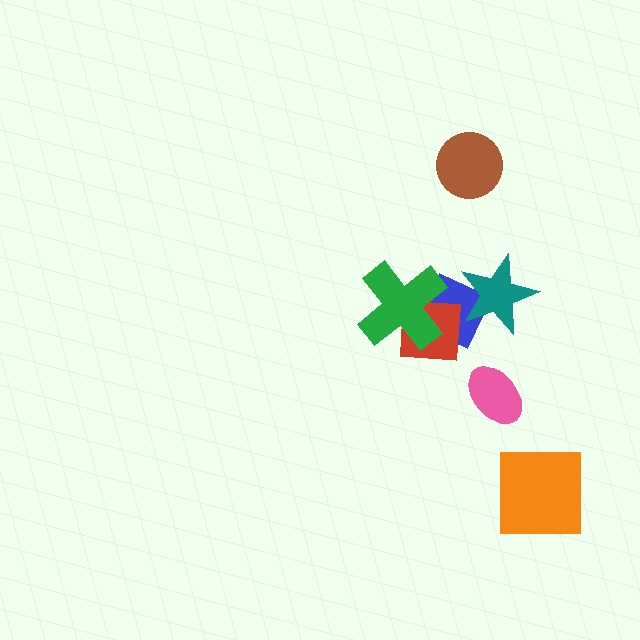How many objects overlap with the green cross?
2 objects overlap with the green cross.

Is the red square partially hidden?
Yes, it is partially covered by another shape.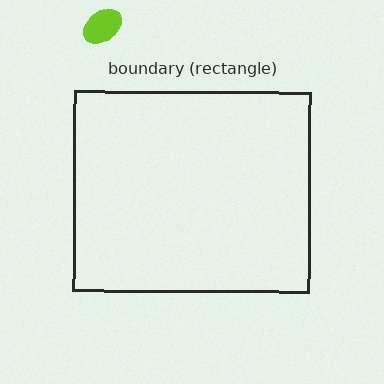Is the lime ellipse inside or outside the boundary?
Outside.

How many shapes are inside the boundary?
0 inside, 1 outside.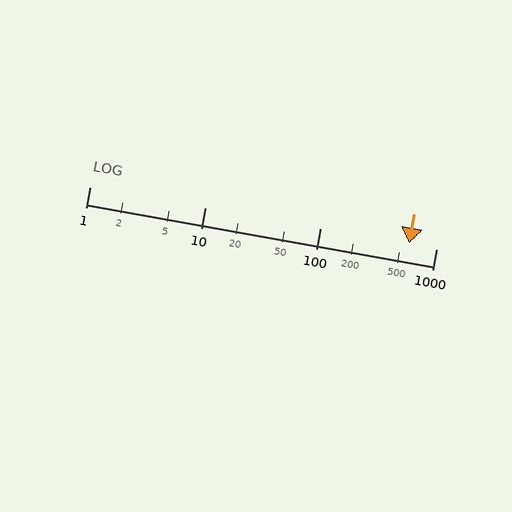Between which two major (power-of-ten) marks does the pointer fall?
The pointer is between 100 and 1000.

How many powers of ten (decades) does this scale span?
The scale spans 3 decades, from 1 to 1000.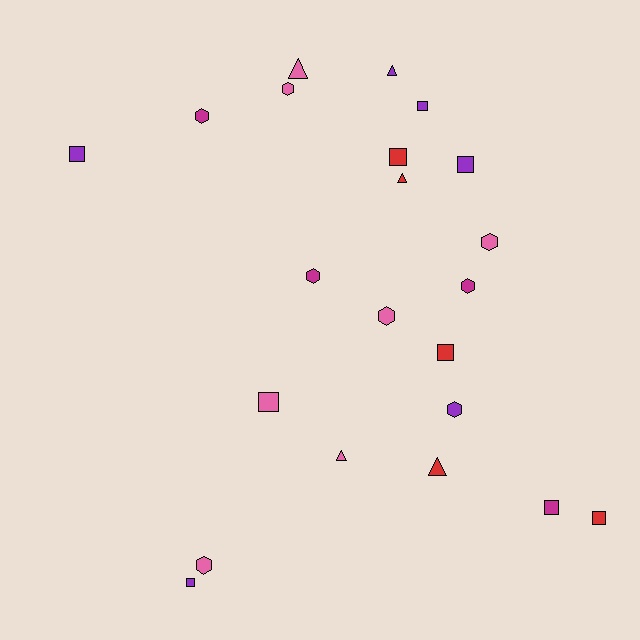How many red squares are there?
There are 3 red squares.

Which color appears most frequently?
Pink, with 7 objects.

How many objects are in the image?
There are 22 objects.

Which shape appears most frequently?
Square, with 9 objects.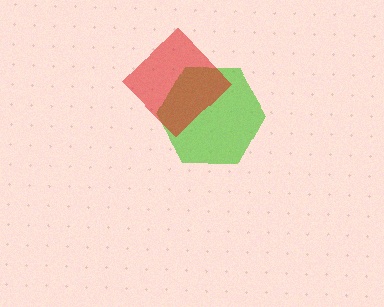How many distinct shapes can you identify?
There are 2 distinct shapes: a lime hexagon, a red diamond.